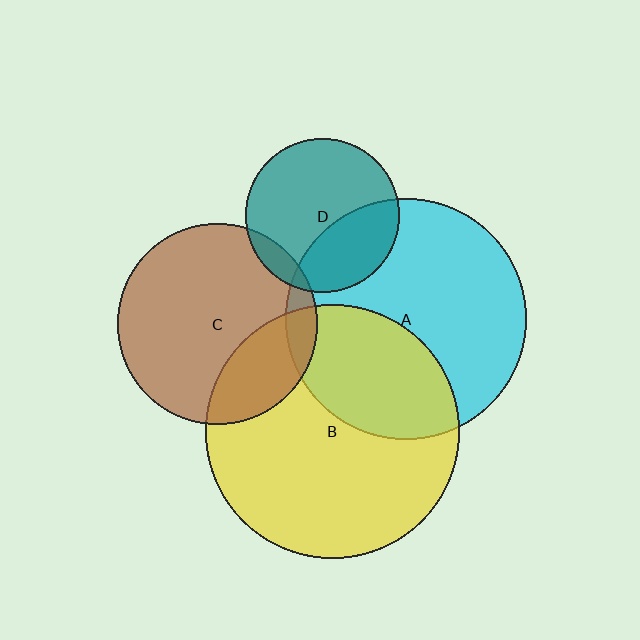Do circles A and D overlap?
Yes.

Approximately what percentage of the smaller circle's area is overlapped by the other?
Approximately 35%.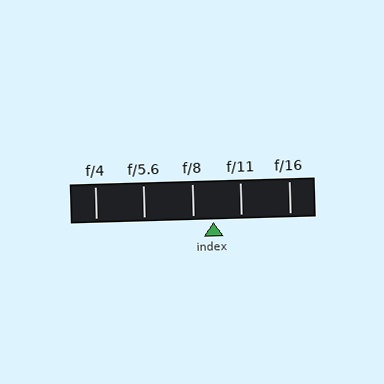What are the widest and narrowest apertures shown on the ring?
The widest aperture shown is f/4 and the narrowest is f/16.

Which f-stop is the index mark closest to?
The index mark is closest to f/8.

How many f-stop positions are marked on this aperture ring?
There are 5 f-stop positions marked.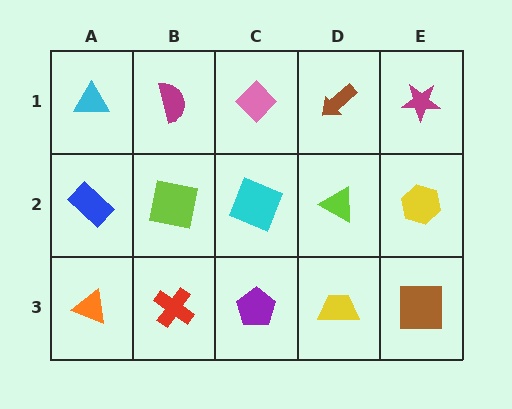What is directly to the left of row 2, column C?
A lime square.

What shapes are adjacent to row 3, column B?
A lime square (row 2, column B), an orange triangle (row 3, column A), a purple pentagon (row 3, column C).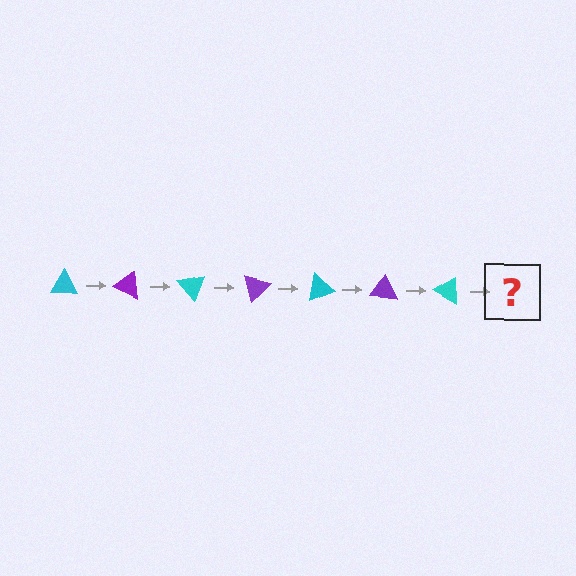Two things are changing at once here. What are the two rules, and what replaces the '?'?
The two rules are that it rotates 25 degrees each step and the color cycles through cyan and purple. The '?' should be a purple triangle, rotated 175 degrees from the start.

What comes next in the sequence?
The next element should be a purple triangle, rotated 175 degrees from the start.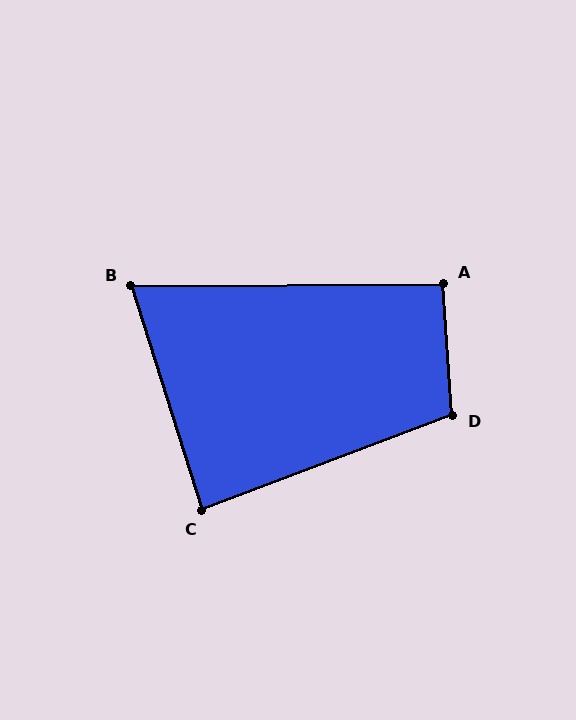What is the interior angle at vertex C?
Approximately 87 degrees (approximately right).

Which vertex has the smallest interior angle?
B, at approximately 73 degrees.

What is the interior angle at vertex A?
Approximately 93 degrees (approximately right).